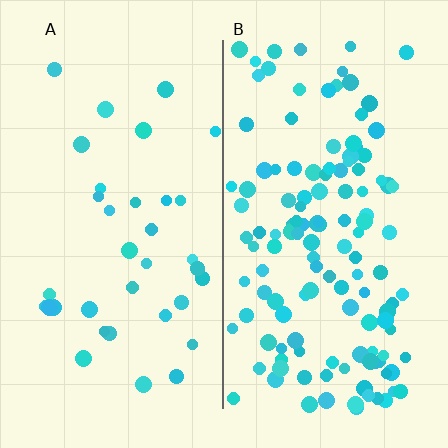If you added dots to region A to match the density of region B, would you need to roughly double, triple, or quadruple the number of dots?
Approximately quadruple.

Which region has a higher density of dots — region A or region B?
B (the right).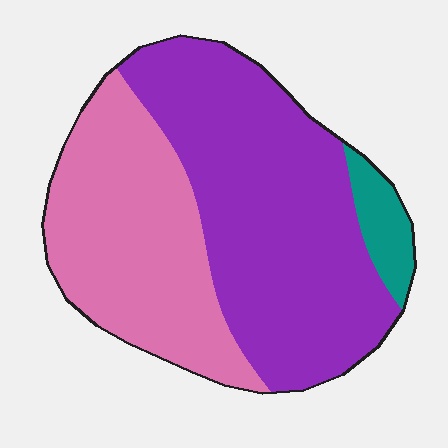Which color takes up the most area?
Purple, at roughly 55%.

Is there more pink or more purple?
Purple.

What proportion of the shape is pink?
Pink takes up between a quarter and a half of the shape.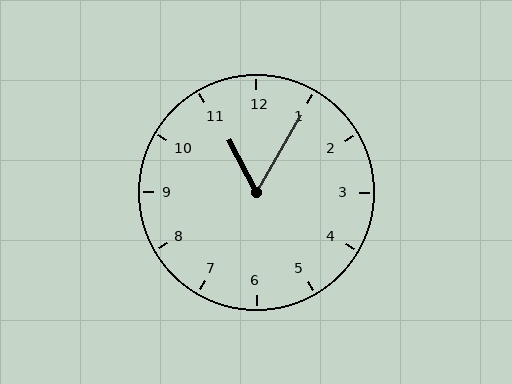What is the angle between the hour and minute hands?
Approximately 58 degrees.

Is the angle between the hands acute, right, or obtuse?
It is acute.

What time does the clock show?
11:05.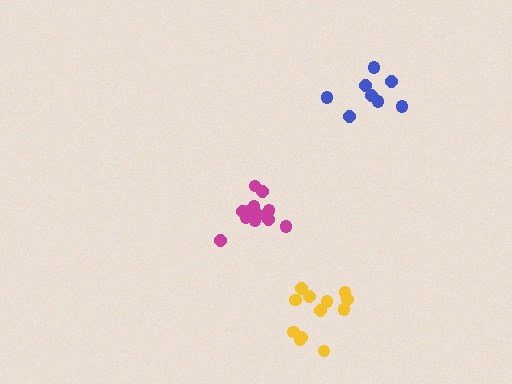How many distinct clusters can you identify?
There are 3 distinct clusters.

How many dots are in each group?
Group 1: 13 dots, Group 2: 8 dots, Group 3: 12 dots (33 total).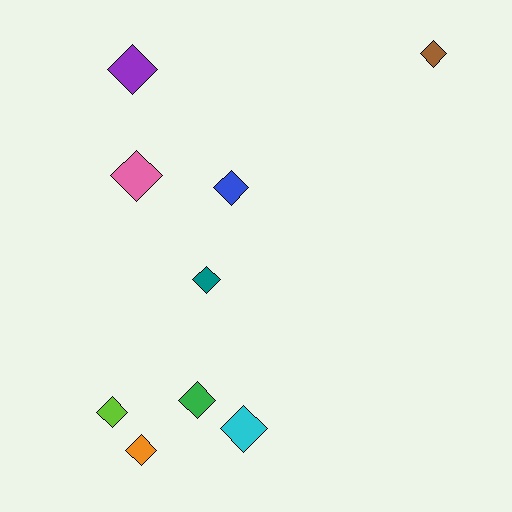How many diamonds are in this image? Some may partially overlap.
There are 9 diamonds.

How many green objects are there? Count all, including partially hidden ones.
There is 1 green object.